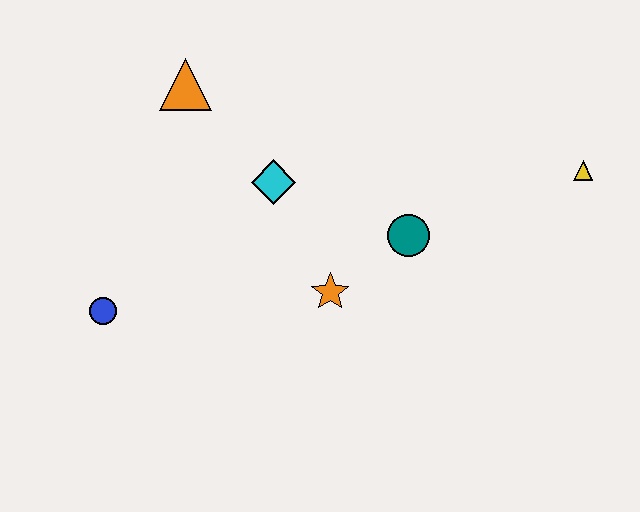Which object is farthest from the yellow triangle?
The blue circle is farthest from the yellow triangle.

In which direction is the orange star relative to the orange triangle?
The orange star is below the orange triangle.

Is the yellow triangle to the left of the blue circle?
No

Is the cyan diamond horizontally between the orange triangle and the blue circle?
No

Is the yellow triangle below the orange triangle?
Yes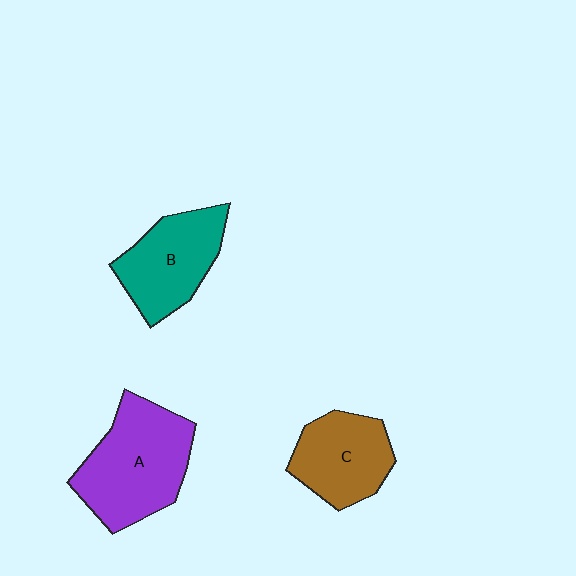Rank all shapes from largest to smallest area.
From largest to smallest: A (purple), B (teal), C (brown).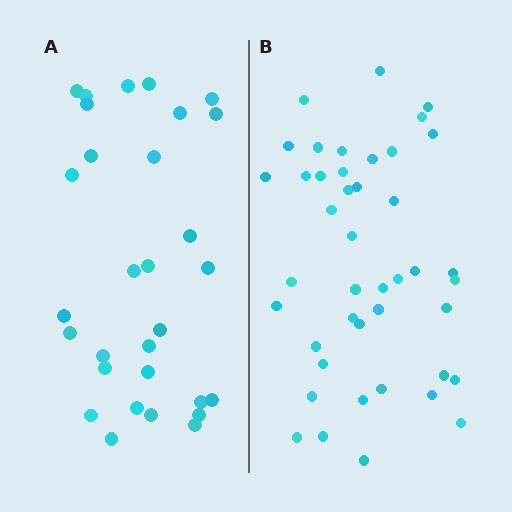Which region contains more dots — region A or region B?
Region B (the right region) has more dots.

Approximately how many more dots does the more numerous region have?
Region B has approximately 15 more dots than region A.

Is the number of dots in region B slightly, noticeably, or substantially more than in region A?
Region B has noticeably more, but not dramatically so. The ratio is roughly 1.4 to 1.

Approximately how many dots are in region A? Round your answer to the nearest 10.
About 30 dots.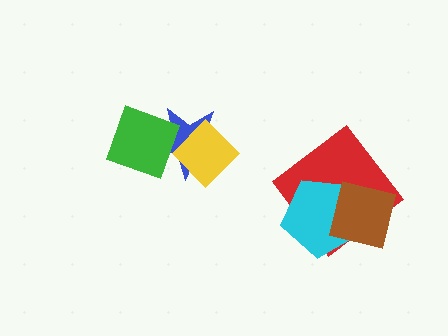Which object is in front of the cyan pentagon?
The brown square is in front of the cyan pentagon.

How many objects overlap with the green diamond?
2 objects overlap with the green diamond.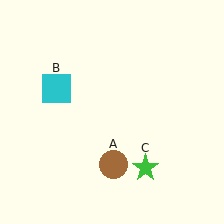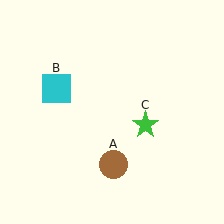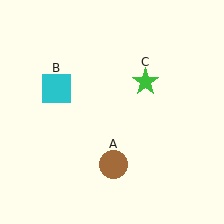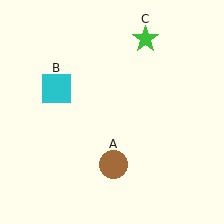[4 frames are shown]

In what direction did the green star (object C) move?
The green star (object C) moved up.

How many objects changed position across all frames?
1 object changed position: green star (object C).